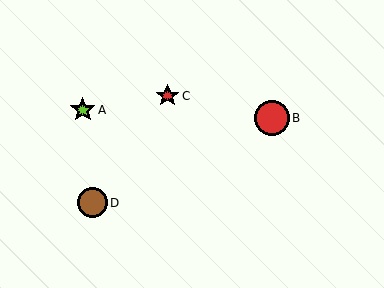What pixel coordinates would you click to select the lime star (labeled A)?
Click at (83, 110) to select the lime star A.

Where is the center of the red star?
The center of the red star is at (168, 96).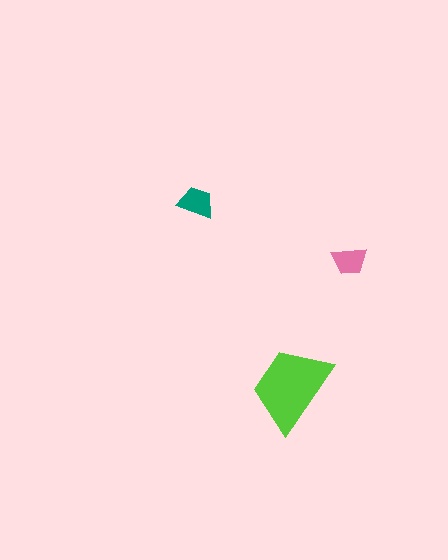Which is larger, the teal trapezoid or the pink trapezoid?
The teal one.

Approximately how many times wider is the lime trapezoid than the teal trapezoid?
About 2.5 times wider.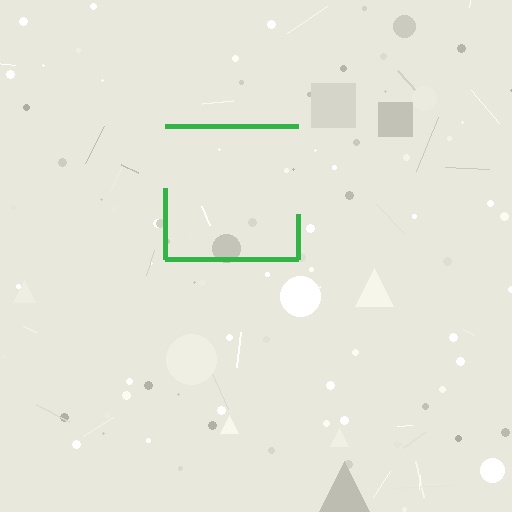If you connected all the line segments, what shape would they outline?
They would outline a square.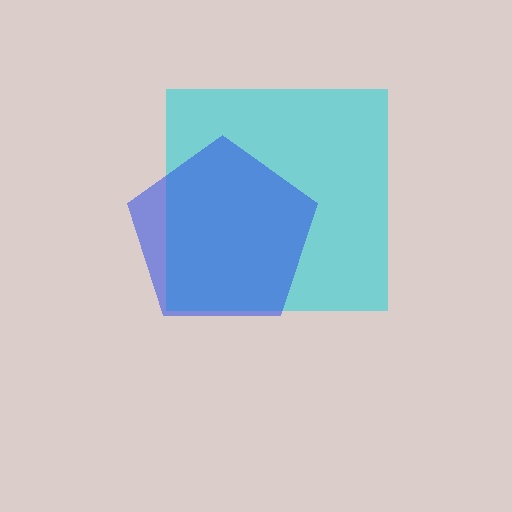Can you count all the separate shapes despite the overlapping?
Yes, there are 2 separate shapes.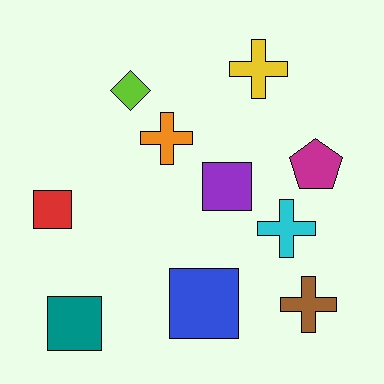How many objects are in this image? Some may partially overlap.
There are 10 objects.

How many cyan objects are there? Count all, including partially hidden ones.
There is 1 cyan object.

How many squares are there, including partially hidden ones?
There are 4 squares.